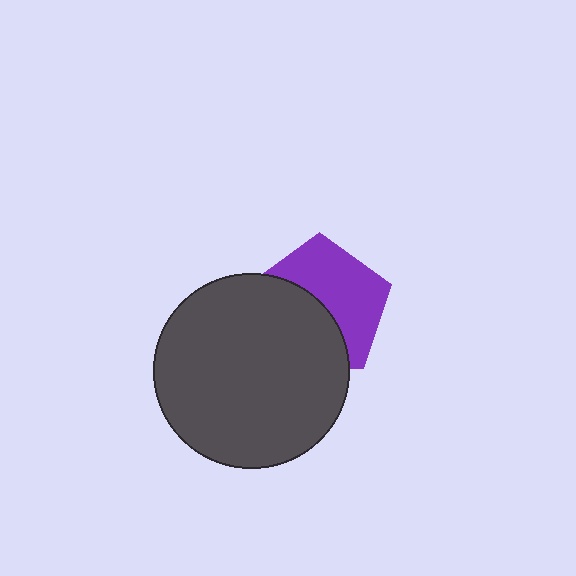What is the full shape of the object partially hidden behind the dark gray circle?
The partially hidden object is a purple pentagon.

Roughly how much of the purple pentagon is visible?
About half of it is visible (roughly 52%).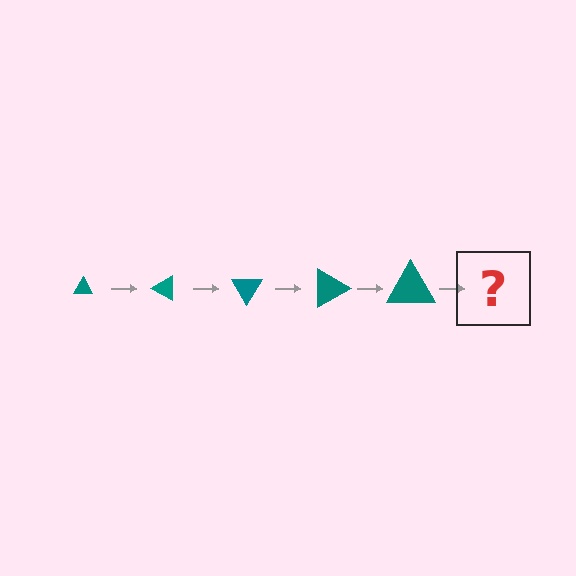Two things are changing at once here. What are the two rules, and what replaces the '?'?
The two rules are that the triangle grows larger each step and it rotates 30 degrees each step. The '?' should be a triangle, larger than the previous one and rotated 150 degrees from the start.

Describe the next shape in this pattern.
It should be a triangle, larger than the previous one and rotated 150 degrees from the start.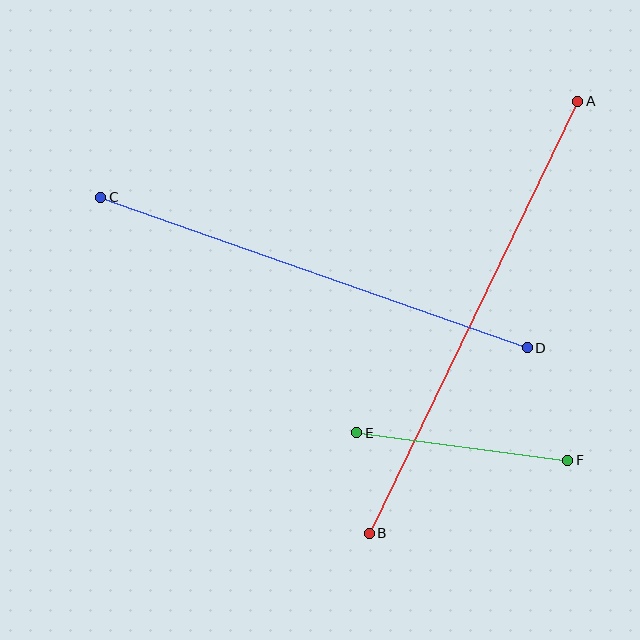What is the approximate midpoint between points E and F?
The midpoint is at approximately (462, 446) pixels.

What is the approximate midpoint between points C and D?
The midpoint is at approximately (314, 273) pixels.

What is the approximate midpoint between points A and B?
The midpoint is at approximately (473, 317) pixels.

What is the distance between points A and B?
The distance is approximately 480 pixels.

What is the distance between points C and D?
The distance is approximately 453 pixels.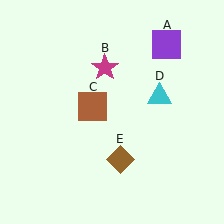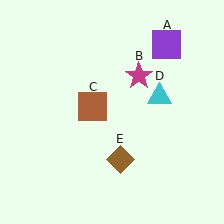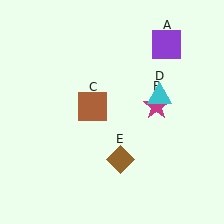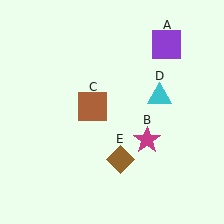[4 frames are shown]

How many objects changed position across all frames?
1 object changed position: magenta star (object B).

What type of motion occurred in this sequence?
The magenta star (object B) rotated clockwise around the center of the scene.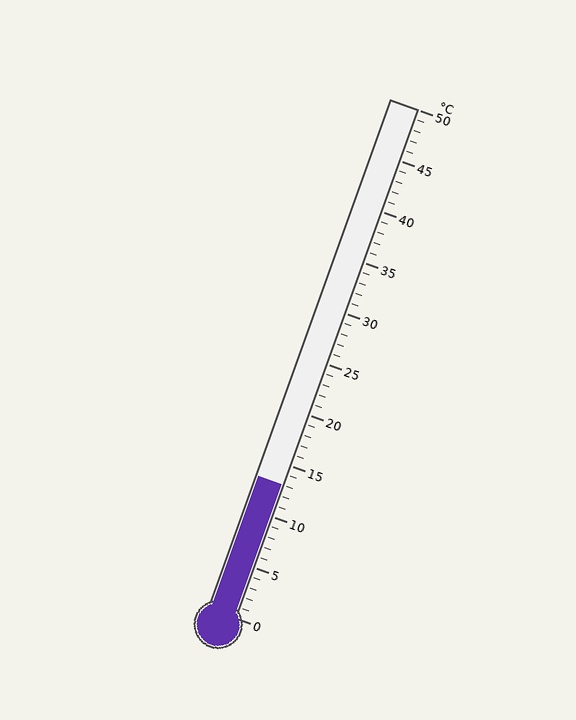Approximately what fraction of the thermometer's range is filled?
The thermometer is filled to approximately 25% of its range.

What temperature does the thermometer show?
The thermometer shows approximately 13°C.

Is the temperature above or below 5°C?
The temperature is above 5°C.